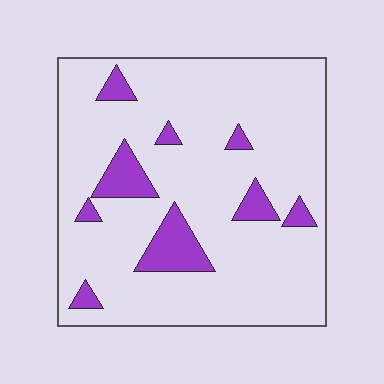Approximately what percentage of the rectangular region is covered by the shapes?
Approximately 15%.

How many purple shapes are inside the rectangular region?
9.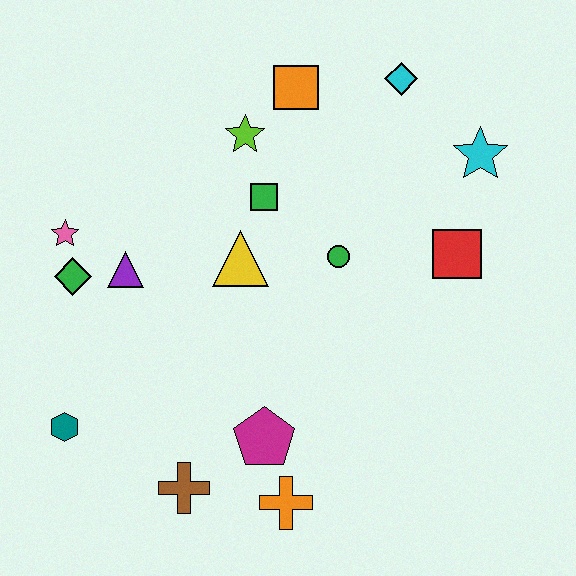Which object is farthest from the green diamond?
The cyan star is farthest from the green diamond.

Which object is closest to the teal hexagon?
The brown cross is closest to the teal hexagon.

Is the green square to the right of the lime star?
Yes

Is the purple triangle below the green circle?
Yes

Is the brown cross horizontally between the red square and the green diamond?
Yes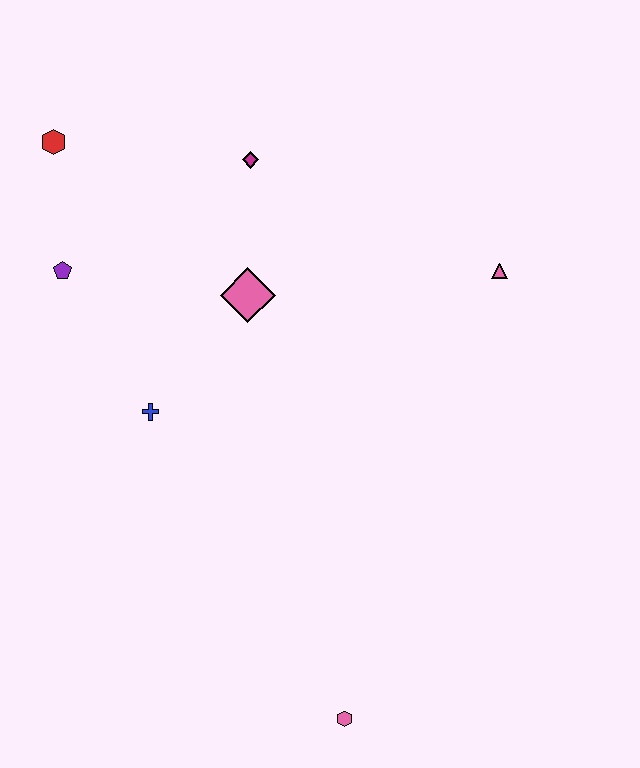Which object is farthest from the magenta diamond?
The pink hexagon is farthest from the magenta diamond.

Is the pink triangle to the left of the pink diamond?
No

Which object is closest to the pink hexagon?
The blue cross is closest to the pink hexagon.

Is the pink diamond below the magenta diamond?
Yes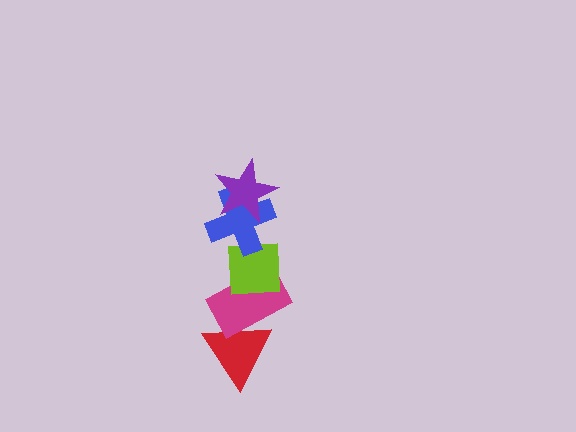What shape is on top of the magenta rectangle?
The lime square is on top of the magenta rectangle.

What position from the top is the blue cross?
The blue cross is 2nd from the top.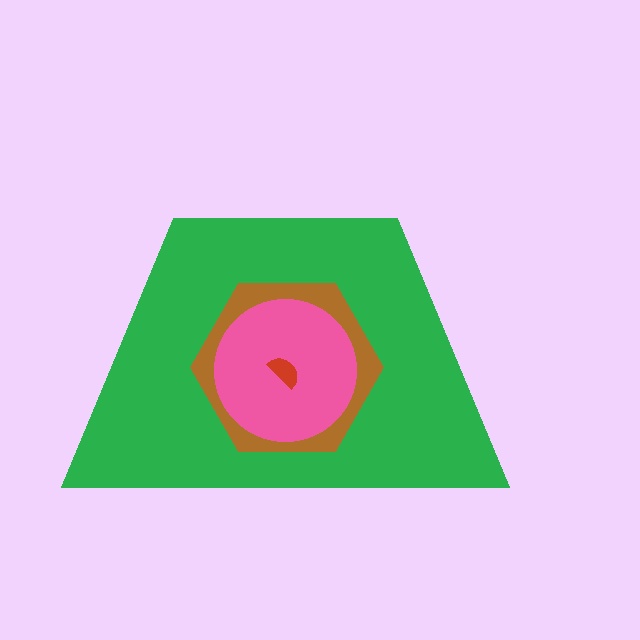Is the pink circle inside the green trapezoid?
Yes.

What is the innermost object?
The red semicircle.